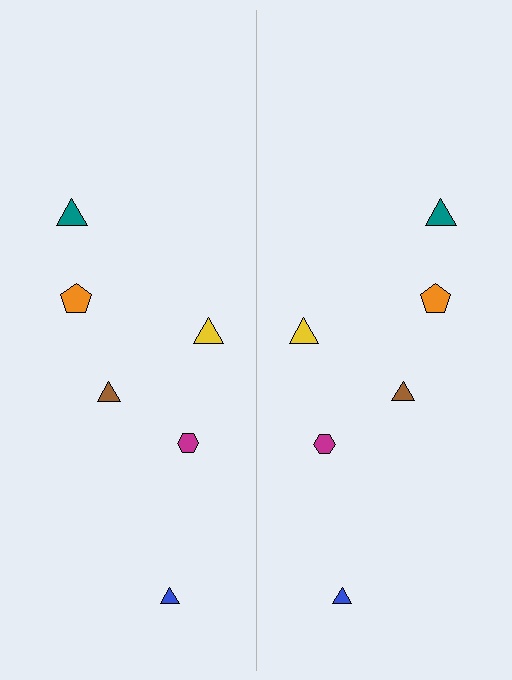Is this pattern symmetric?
Yes, this pattern has bilateral (reflection) symmetry.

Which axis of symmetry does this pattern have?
The pattern has a vertical axis of symmetry running through the center of the image.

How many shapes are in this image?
There are 12 shapes in this image.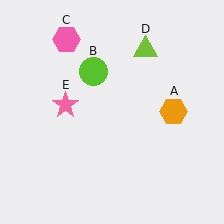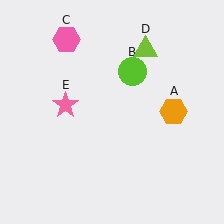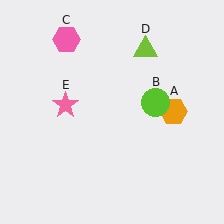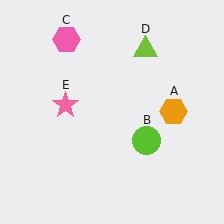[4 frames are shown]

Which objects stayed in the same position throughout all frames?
Orange hexagon (object A) and pink hexagon (object C) and lime triangle (object D) and pink star (object E) remained stationary.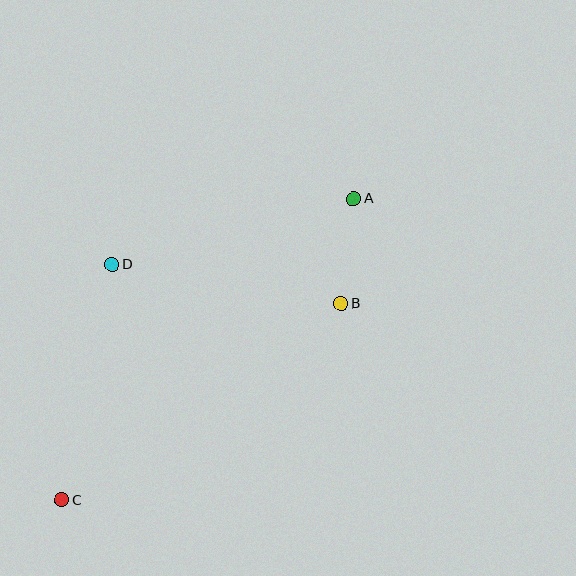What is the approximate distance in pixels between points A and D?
The distance between A and D is approximately 250 pixels.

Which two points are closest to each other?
Points A and B are closest to each other.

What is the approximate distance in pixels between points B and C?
The distance between B and C is approximately 342 pixels.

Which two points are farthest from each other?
Points A and C are farthest from each other.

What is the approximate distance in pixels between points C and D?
The distance between C and D is approximately 241 pixels.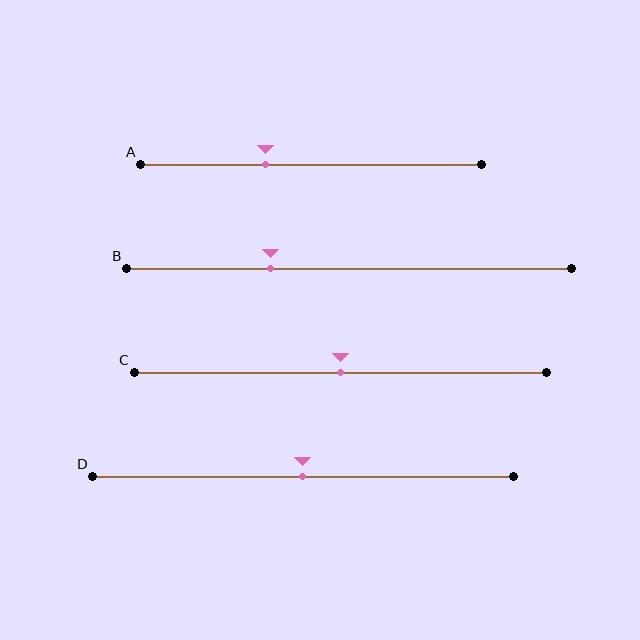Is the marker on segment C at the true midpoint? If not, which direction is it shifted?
Yes, the marker on segment C is at the true midpoint.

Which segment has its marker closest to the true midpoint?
Segment C has its marker closest to the true midpoint.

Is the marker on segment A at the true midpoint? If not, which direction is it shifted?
No, the marker on segment A is shifted to the left by about 13% of the segment length.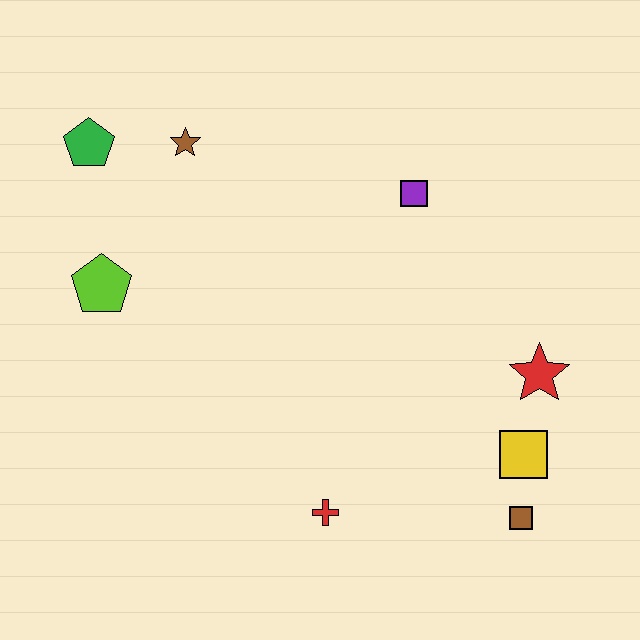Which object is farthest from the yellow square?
The green pentagon is farthest from the yellow square.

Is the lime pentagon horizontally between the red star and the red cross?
No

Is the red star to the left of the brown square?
No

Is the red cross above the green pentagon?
No